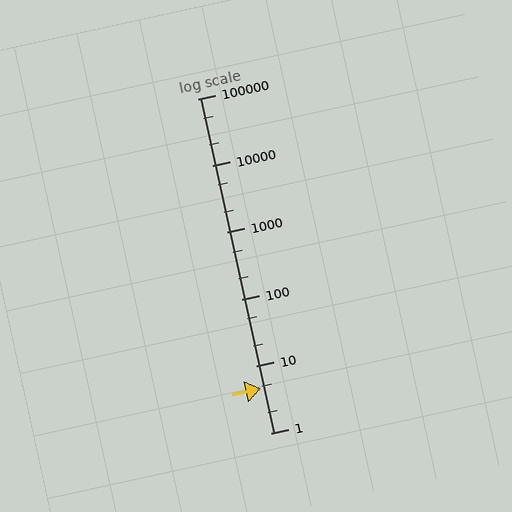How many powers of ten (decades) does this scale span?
The scale spans 5 decades, from 1 to 100000.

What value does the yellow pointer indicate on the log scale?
The pointer indicates approximately 4.6.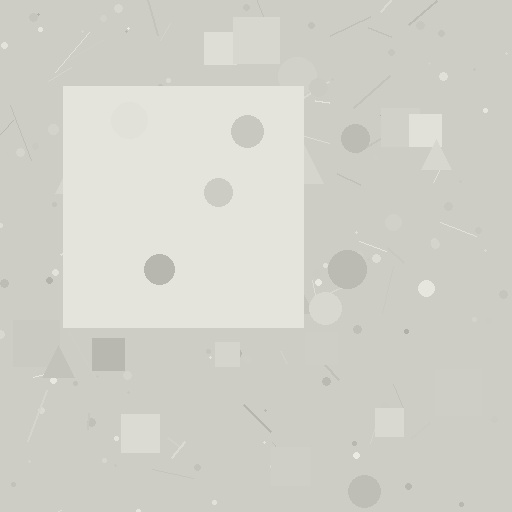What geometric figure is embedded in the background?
A square is embedded in the background.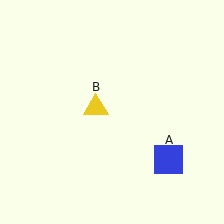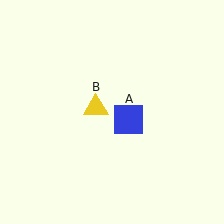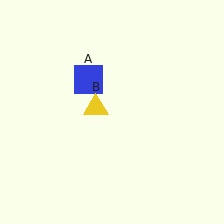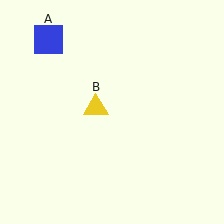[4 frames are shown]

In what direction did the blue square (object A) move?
The blue square (object A) moved up and to the left.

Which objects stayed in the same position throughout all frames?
Yellow triangle (object B) remained stationary.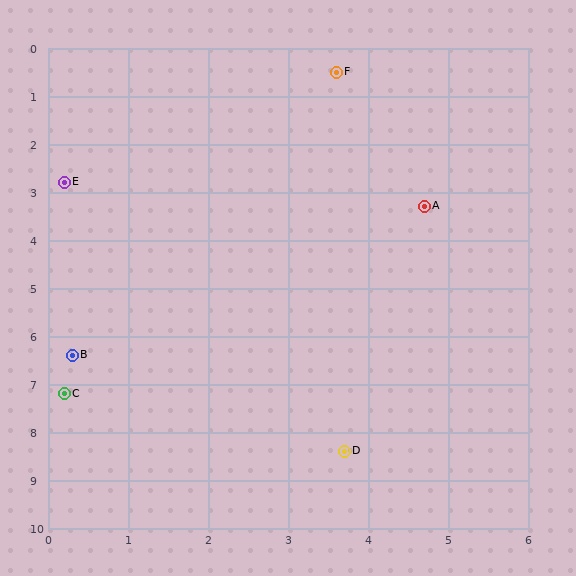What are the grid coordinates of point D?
Point D is at approximately (3.7, 8.4).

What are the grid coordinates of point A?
Point A is at approximately (4.7, 3.3).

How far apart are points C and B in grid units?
Points C and B are about 0.8 grid units apart.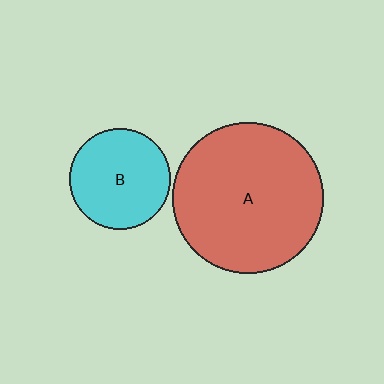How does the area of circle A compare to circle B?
Approximately 2.2 times.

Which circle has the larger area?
Circle A (red).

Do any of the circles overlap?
No, none of the circles overlap.